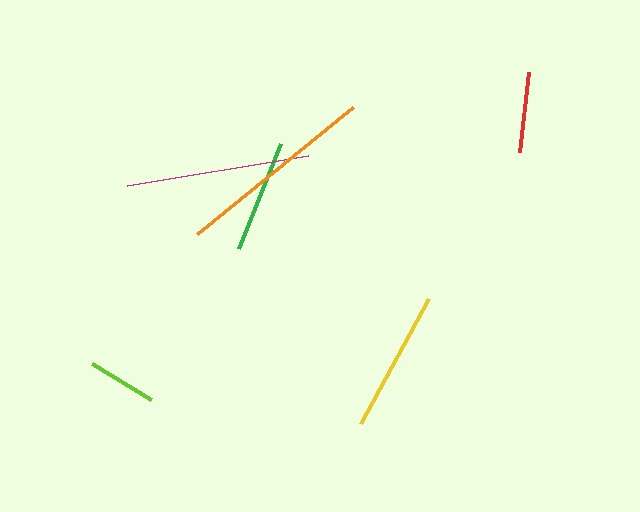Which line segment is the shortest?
The lime line is the shortest at approximately 69 pixels.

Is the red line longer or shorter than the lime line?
The red line is longer than the lime line.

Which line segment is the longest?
The orange line is the longest at approximately 201 pixels.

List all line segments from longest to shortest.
From longest to shortest: orange, magenta, yellow, green, red, lime.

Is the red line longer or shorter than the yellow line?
The yellow line is longer than the red line.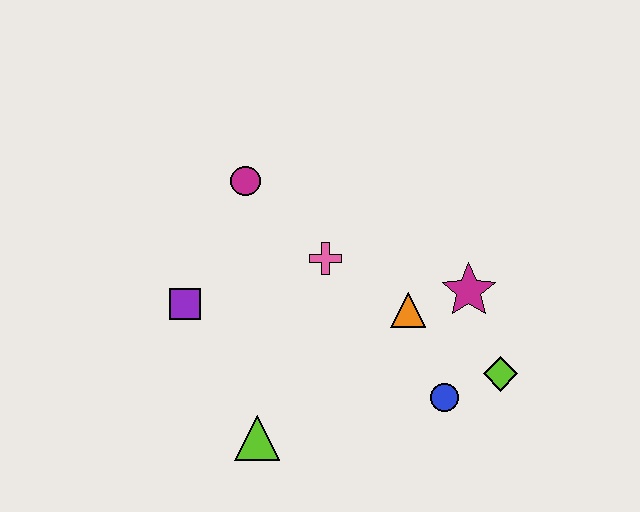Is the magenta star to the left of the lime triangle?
No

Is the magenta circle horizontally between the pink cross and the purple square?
Yes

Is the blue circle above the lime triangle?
Yes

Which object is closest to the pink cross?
The orange triangle is closest to the pink cross.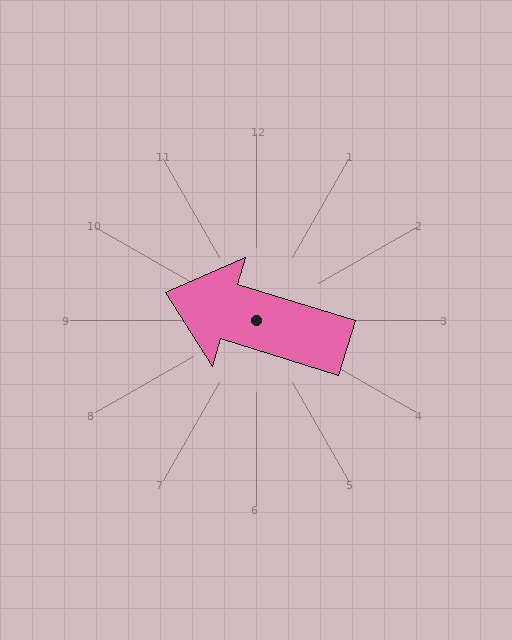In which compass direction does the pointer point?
West.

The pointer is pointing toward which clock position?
Roughly 10 o'clock.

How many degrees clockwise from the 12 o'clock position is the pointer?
Approximately 287 degrees.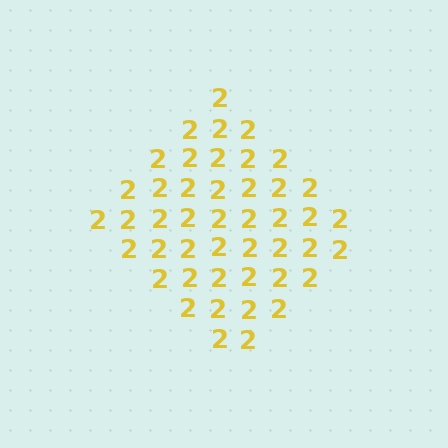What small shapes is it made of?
It is made of small digit 2's.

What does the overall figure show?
The overall figure shows a diamond.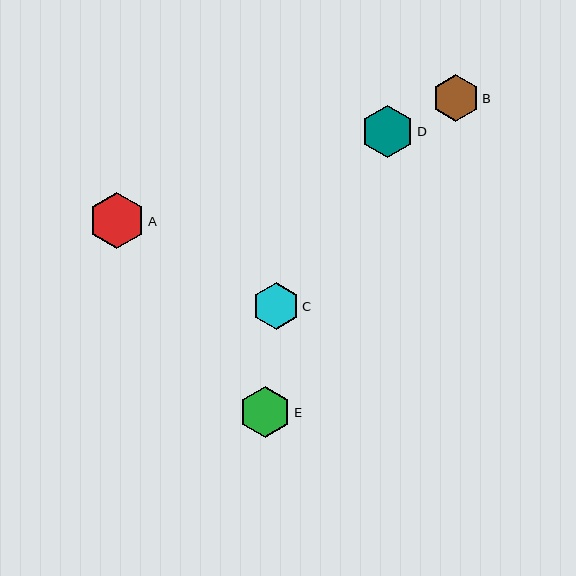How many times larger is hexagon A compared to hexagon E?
Hexagon A is approximately 1.1 times the size of hexagon E.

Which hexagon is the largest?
Hexagon A is the largest with a size of approximately 57 pixels.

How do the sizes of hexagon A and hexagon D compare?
Hexagon A and hexagon D are approximately the same size.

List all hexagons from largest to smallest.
From largest to smallest: A, D, E, C, B.